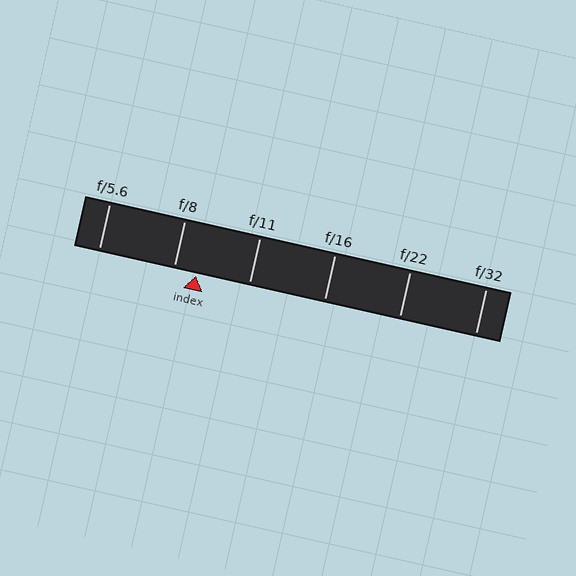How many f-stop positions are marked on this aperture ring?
There are 6 f-stop positions marked.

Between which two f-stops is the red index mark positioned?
The index mark is between f/8 and f/11.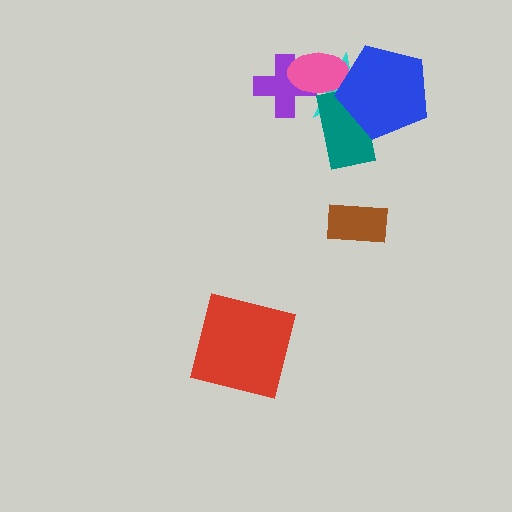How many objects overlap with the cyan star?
4 objects overlap with the cyan star.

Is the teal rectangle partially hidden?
Yes, it is partially covered by another shape.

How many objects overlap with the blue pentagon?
3 objects overlap with the blue pentagon.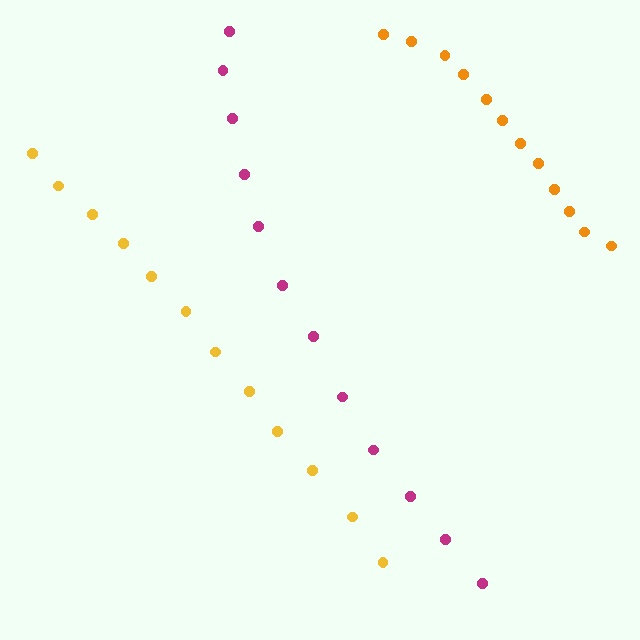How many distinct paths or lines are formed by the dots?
There are 3 distinct paths.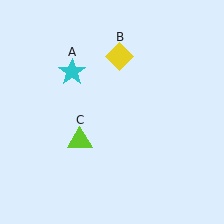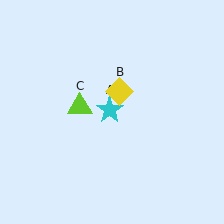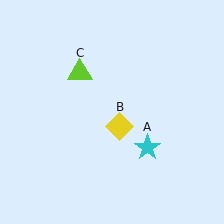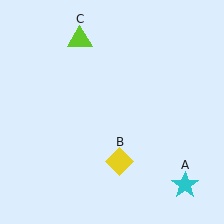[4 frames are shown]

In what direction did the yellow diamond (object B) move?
The yellow diamond (object B) moved down.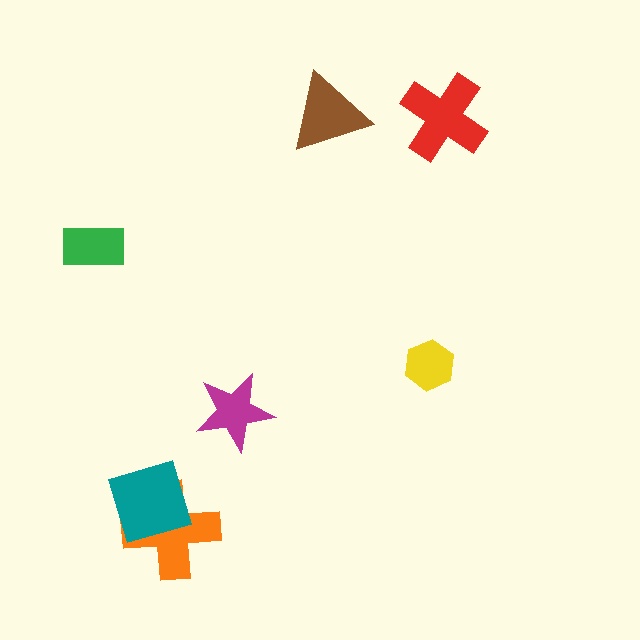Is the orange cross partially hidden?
Yes, it is partially covered by another shape.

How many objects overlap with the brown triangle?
0 objects overlap with the brown triangle.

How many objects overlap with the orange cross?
1 object overlaps with the orange cross.